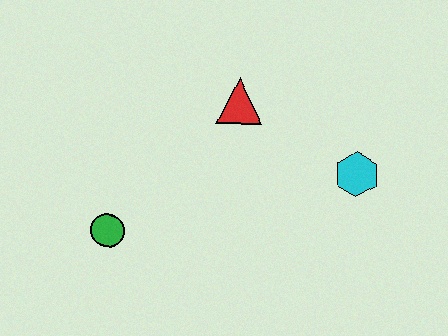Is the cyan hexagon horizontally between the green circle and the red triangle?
No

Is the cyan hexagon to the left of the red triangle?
No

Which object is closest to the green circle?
The red triangle is closest to the green circle.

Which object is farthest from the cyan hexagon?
The green circle is farthest from the cyan hexagon.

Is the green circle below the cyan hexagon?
Yes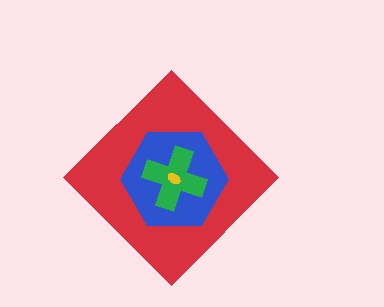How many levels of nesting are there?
4.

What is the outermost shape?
The red diamond.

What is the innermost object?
The yellow ellipse.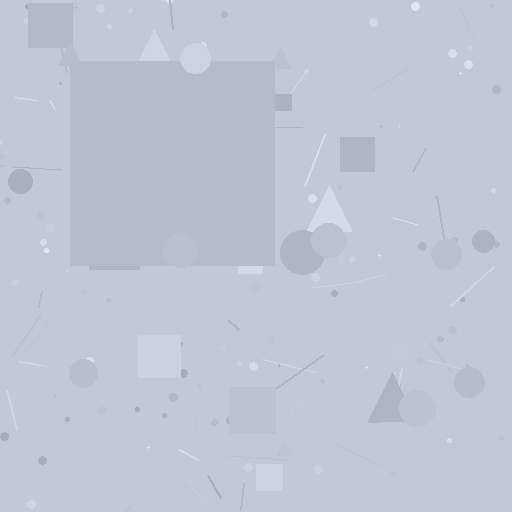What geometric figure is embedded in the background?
A square is embedded in the background.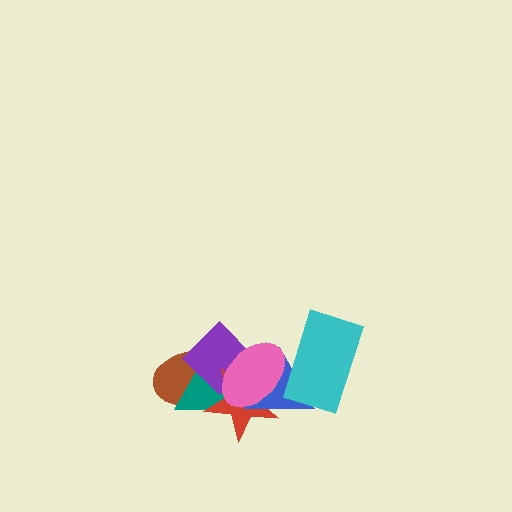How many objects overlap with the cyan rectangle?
2 objects overlap with the cyan rectangle.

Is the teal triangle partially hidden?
Yes, it is partially covered by another shape.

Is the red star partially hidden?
Yes, it is partially covered by another shape.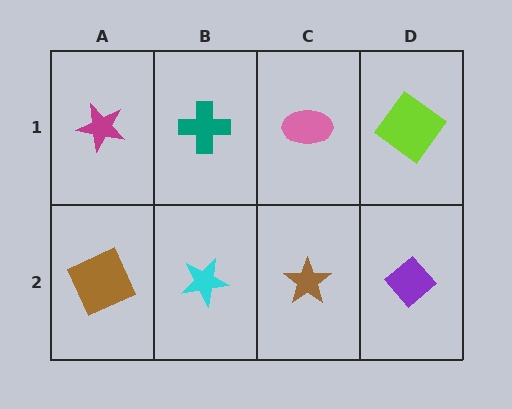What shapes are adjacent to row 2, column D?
A lime diamond (row 1, column D), a brown star (row 2, column C).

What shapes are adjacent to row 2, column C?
A pink ellipse (row 1, column C), a cyan star (row 2, column B), a purple diamond (row 2, column D).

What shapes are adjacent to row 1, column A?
A brown square (row 2, column A), a teal cross (row 1, column B).